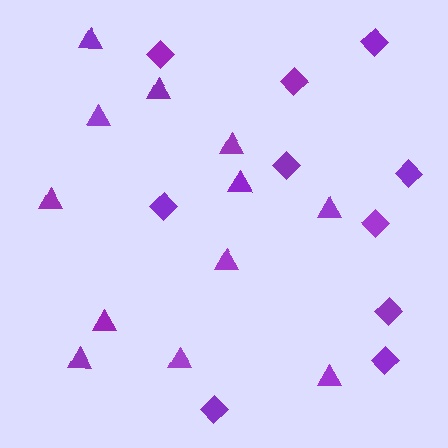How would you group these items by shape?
There are 2 groups: one group of triangles (12) and one group of diamonds (10).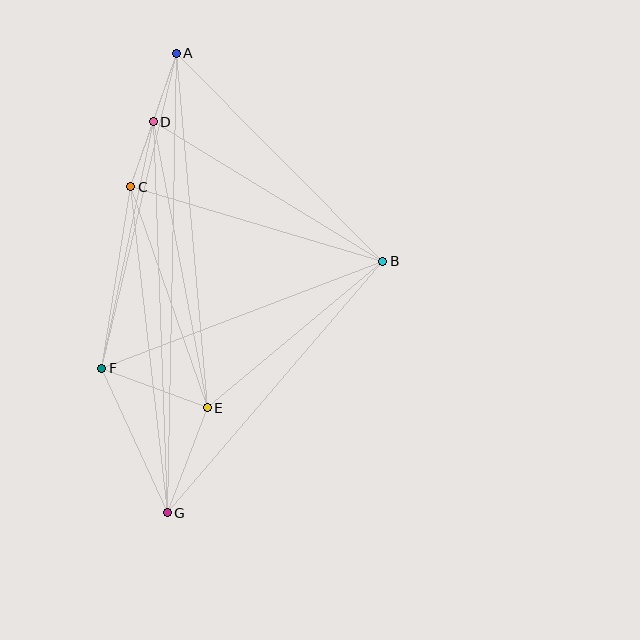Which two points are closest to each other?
Points C and D are closest to each other.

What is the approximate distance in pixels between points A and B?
The distance between A and B is approximately 293 pixels.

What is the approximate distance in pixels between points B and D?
The distance between B and D is approximately 269 pixels.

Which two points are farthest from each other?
Points A and G are farthest from each other.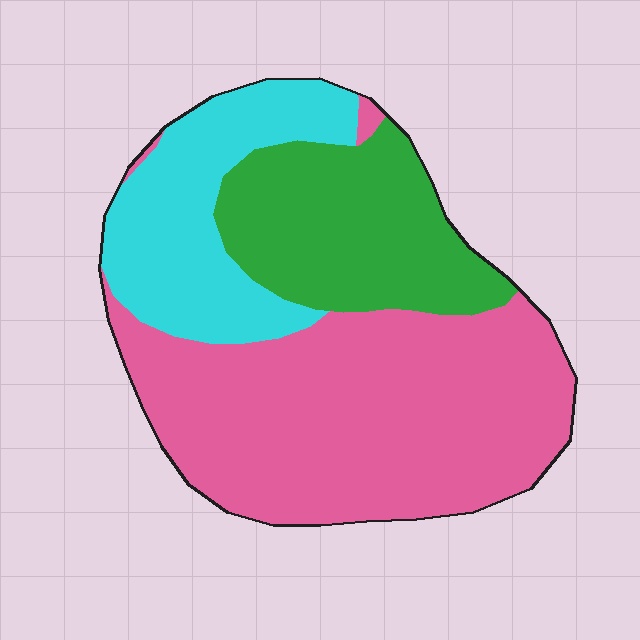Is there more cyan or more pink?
Pink.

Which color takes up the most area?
Pink, at roughly 50%.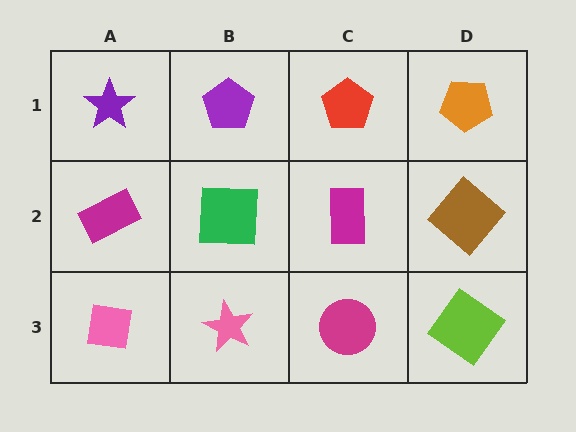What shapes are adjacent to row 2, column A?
A purple star (row 1, column A), a pink square (row 3, column A), a green square (row 2, column B).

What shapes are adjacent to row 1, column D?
A brown diamond (row 2, column D), a red pentagon (row 1, column C).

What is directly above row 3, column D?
A brown diamond.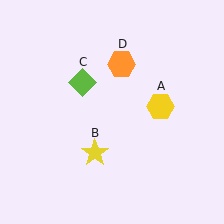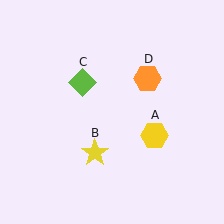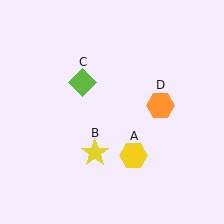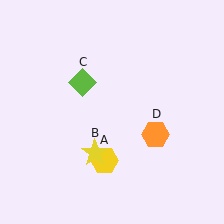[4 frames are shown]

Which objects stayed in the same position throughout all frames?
Yellow star (object B) and lime diamond (object C) remained stationary.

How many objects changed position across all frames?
2 objects changed position: yellow hexagon (object A), orange hexagon (object D).